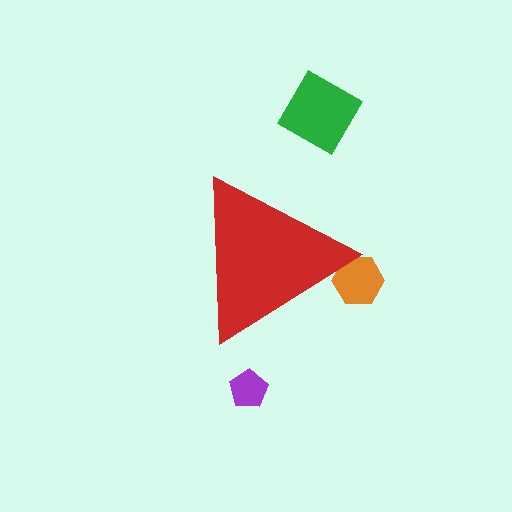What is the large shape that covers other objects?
A red triangle.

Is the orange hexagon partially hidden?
Yes, the orange hexagon is partially hidden behind the red triangle.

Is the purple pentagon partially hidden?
No, the purple pentagon is fully visible.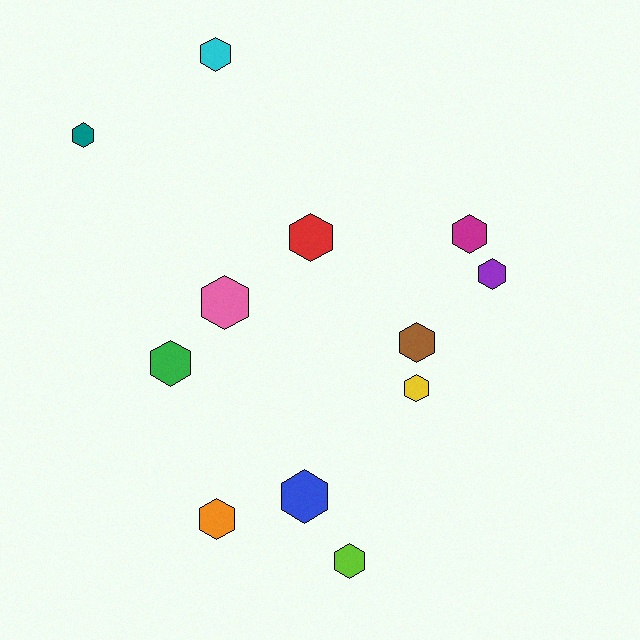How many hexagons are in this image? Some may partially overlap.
There are 12 hexagons.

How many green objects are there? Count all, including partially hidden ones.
There is 1 green object.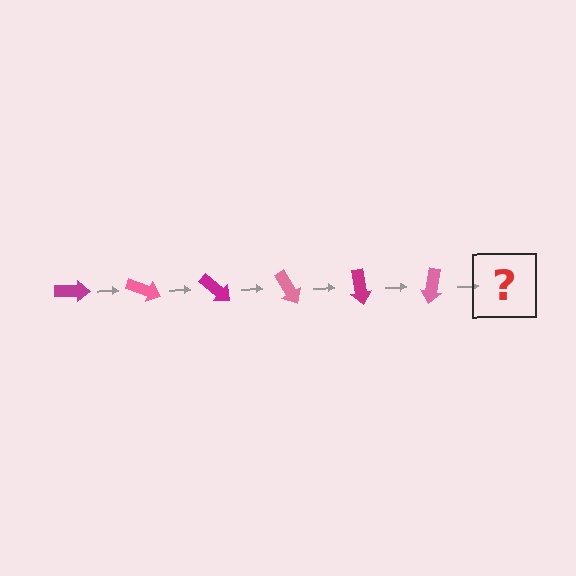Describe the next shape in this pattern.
It should be a magenta arrow, rotated 120 degrees from the start.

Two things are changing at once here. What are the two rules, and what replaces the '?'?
The two rules are that it rotates 20 degrees each step and the color cycles through magenta and pink. The '?' should be a magenta arrow, rotated 120 degrees from the start.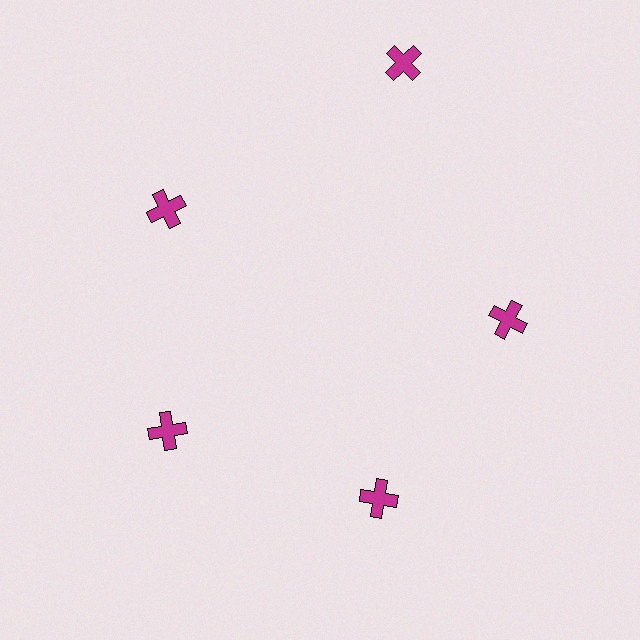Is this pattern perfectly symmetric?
No. The 5 magenta crosses are arranged in a ring, but one element near the 1 o'clock position is pushed outward from the center, breaking the 5-fold rotational symmetry.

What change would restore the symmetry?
The symmetry would be restored by moving it inward, back onto the ring so that all 5 crosses sit at equal angles and equal distance from the center.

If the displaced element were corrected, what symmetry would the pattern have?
It would have 5-fold rotational symmetry — the pattern would map onto itself every 72 degrees.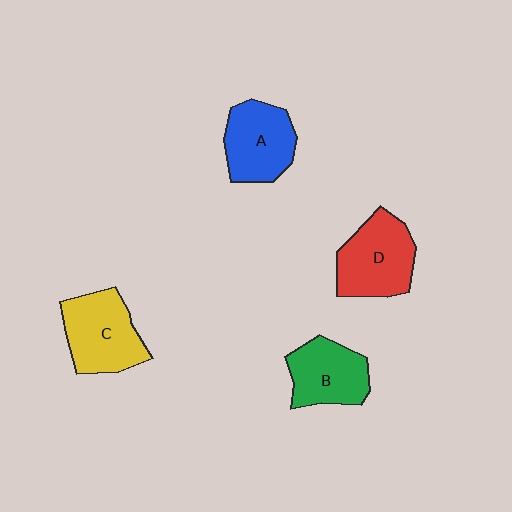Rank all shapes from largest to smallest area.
From largest to smallest: D (red), C (yellow), A (blue), B (green).